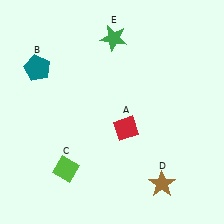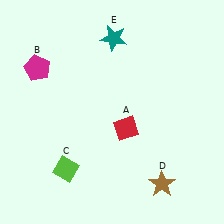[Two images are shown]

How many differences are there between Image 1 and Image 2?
There are 2 differences between the two images.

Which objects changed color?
B changed from teal to magenta. E changed from green to teal.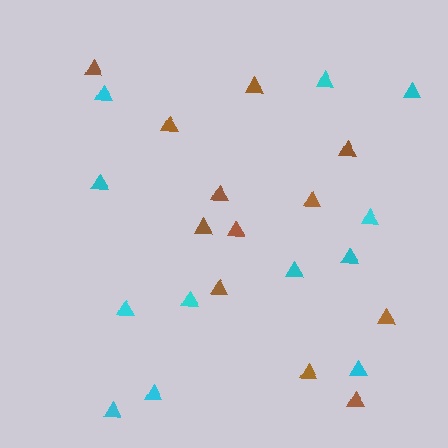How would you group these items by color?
There are 2 groups: one group of brown triangles (12) and one group of cyan triangles (12).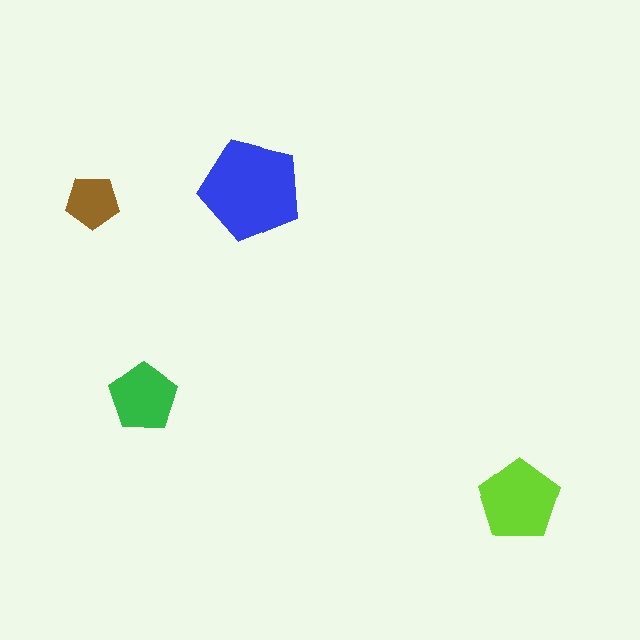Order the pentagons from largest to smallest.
the blue one, the lime one, the green one, the brown one.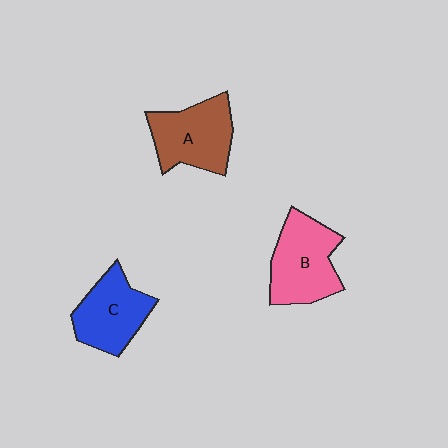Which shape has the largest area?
Shape B (pink).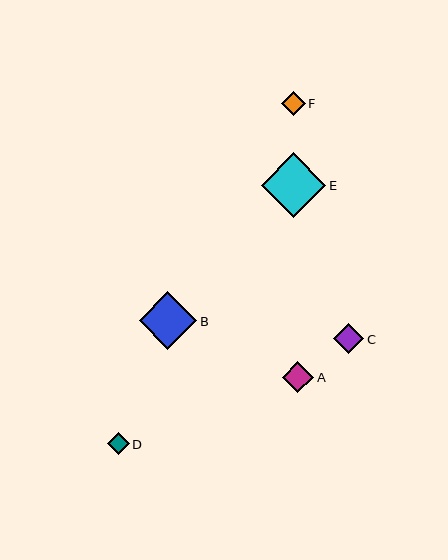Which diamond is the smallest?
Diamond D is the smallest with a size of approximately 22 pixels.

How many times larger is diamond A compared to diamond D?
Diamond A is approximately 1.4 times the size of diamond D.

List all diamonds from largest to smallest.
From largest to smallest: E, B, A, C, F, D.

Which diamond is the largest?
Diamond E is the largest with a size of approximately 64 pixels.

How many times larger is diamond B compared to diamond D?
Diamond B is approximately 2.7 times the size of diamond D.